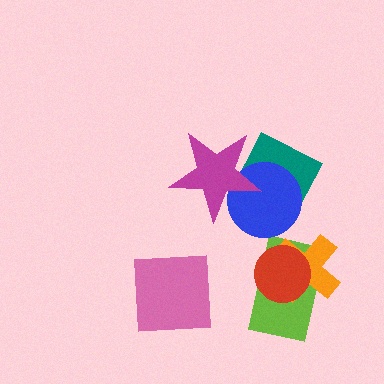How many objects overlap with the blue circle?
2 objects overlap with the blue circle.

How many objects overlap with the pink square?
0 objects overlap with the pink square.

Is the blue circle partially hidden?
Yes, it is partially covered by another shape.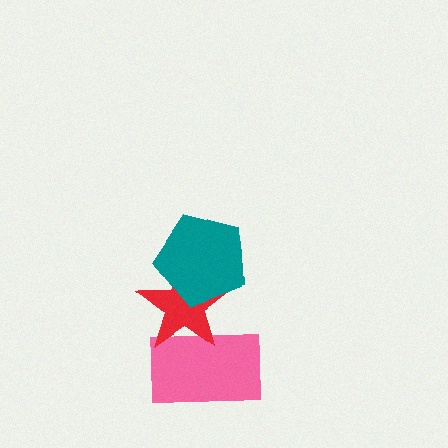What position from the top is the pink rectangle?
The pink rectangle is 3rd from the top.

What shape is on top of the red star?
The teal pentagon is on top of the red star.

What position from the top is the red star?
The red star is 2nd from the top.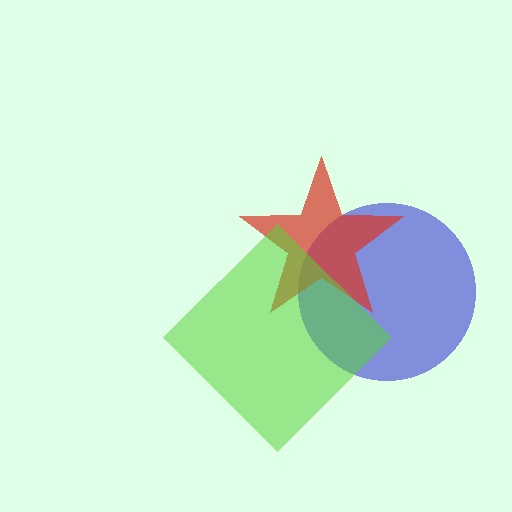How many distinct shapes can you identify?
There are 3 distinct shapes: a blue circle, a red star, a lime diamond.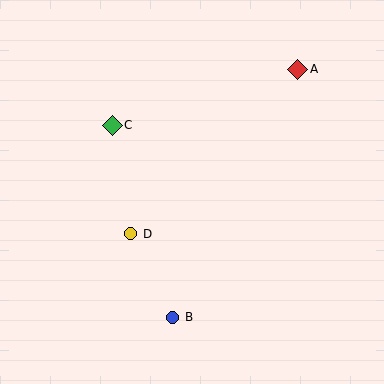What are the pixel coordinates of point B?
Point B is at (173, 317).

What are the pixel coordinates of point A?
Point A is at (298, 69).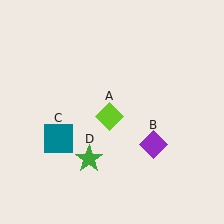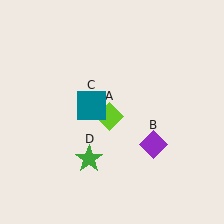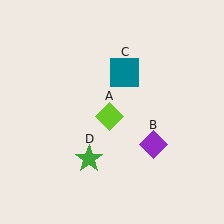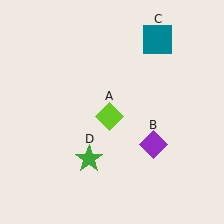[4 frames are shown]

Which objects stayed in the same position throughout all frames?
Lime diamond (object A) and purple diamond (object B) and green star (object D) remained stationary.